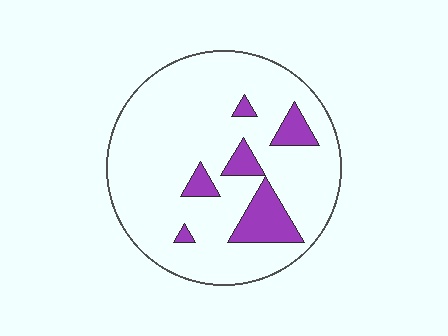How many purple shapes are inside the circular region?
6.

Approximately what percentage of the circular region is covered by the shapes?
Approximately 15%.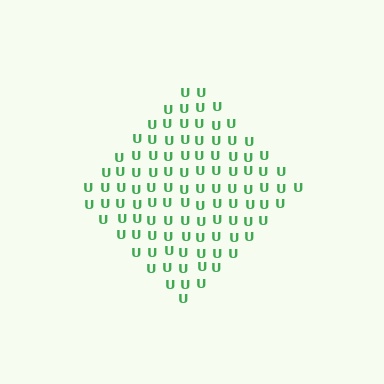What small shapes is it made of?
It is made of small letter U's.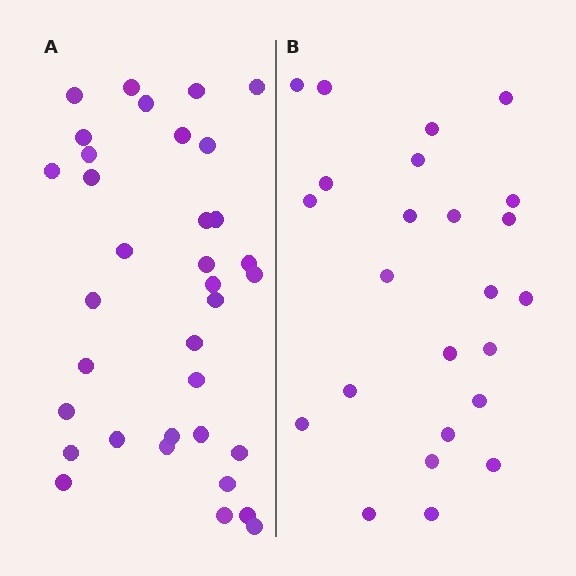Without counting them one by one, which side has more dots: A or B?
Region A (the left region) has more dots.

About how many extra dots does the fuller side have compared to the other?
Region A has roughly 12 or so more dots than region B.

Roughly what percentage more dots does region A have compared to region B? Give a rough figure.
About 45% more.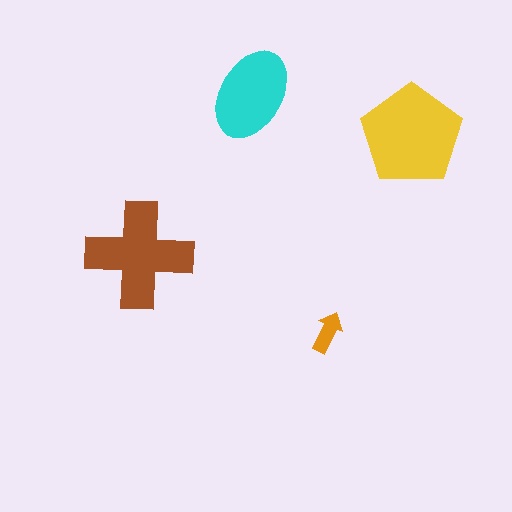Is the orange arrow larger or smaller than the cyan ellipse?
Smaller.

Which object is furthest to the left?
The brown cross is leftmost.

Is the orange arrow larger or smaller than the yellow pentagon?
Smaller.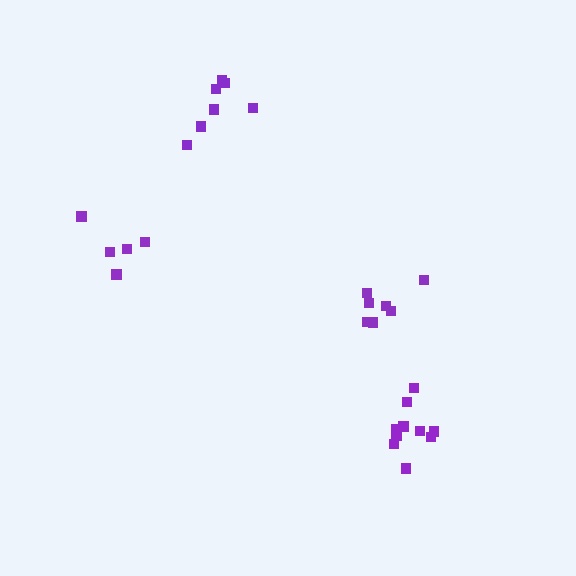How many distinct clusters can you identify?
There are 4 distinct clusters.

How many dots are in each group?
Group 1: 5 dots, Group 2: 10 dots, Group 3: 7 dots, Group 4: 7 dots (29 total).